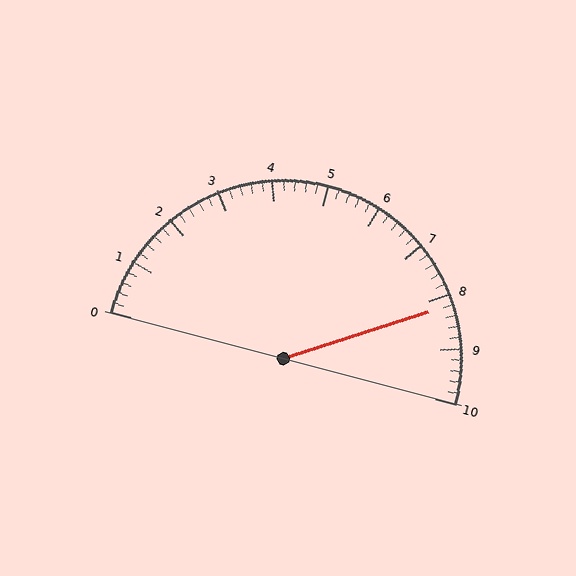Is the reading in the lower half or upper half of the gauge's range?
The reading is in the upper half of the range (0 to 10).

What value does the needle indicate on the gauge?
The needle indicates approximately 8.2.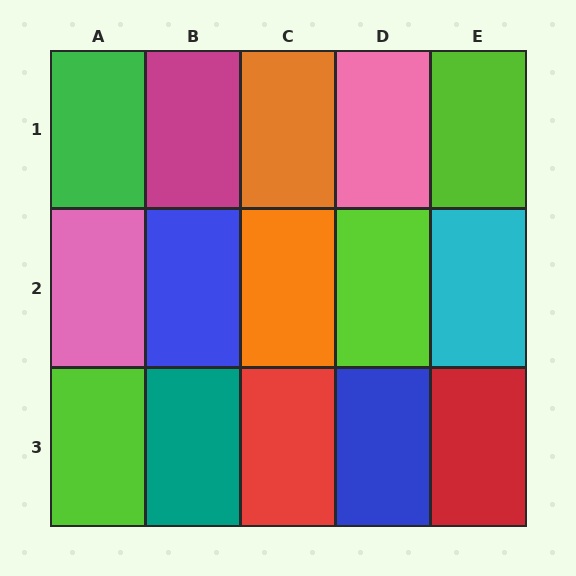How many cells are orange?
2 cells are orange.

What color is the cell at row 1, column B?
Magenta.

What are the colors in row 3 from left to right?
Lime, teal, red, blue, red.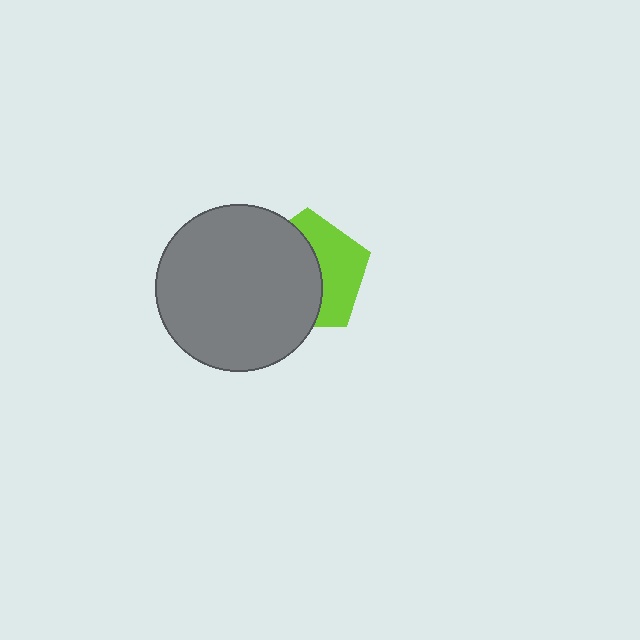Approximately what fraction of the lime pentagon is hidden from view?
Roughly 57% of the lime pentagon is hidden behind the gray circle.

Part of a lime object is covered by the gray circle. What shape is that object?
It is a pentagon.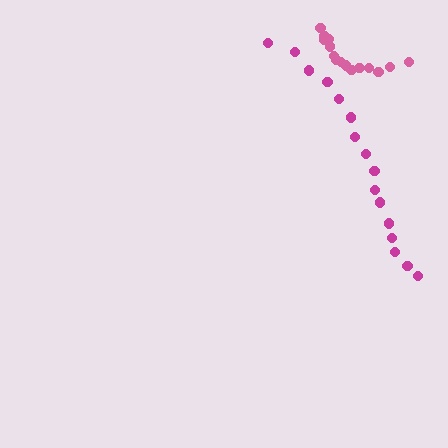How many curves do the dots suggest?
There are 2 distinct paths.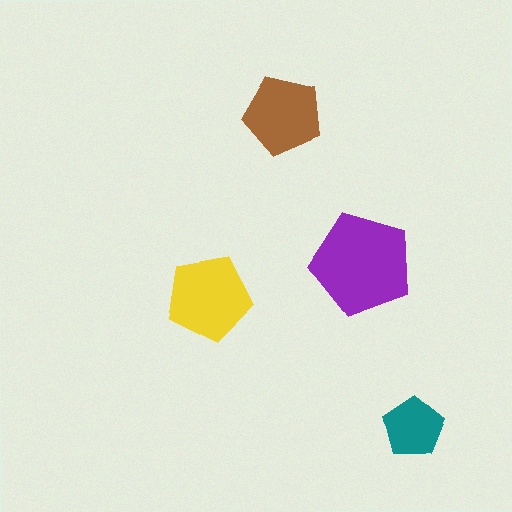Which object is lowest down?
The teal pentagon is bottommost.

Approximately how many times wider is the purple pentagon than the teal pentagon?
About 1.5 times wider.